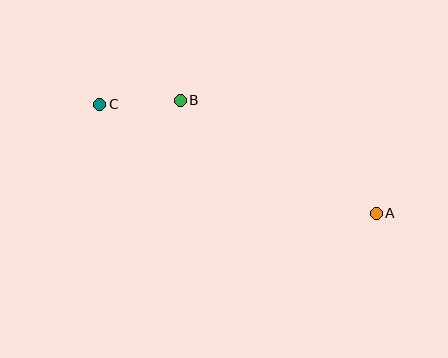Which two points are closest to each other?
Points B and C are closest to each other.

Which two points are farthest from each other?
Points A and C are farthest from each other.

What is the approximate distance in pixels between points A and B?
The distance between A and B is approximately 226 pixels.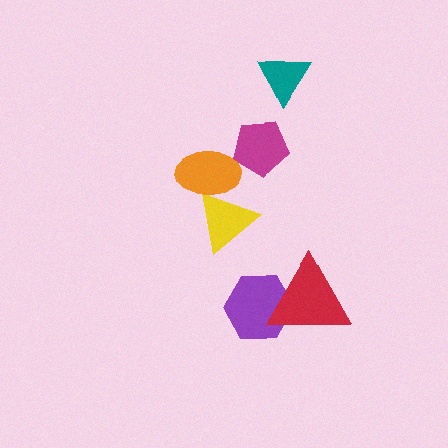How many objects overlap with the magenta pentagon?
0 objects overlap with the magenta pentagon.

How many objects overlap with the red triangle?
1 object overlaps with the red triangle.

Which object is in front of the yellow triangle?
The orange ellipse is in front of the yellow triangle.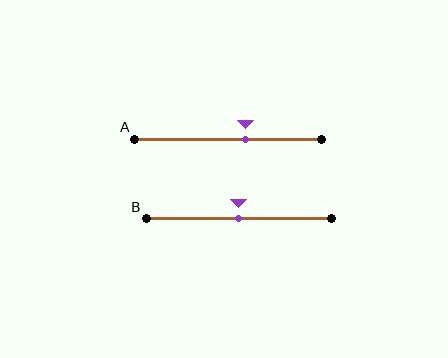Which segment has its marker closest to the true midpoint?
Segment B has its marker closest to the true midpoint.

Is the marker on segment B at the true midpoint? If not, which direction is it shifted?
Yes, the marker on segment B is at the true midpoint.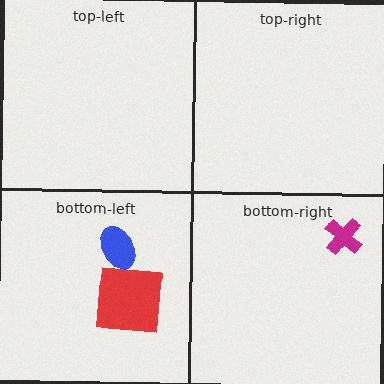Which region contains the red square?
The bottom-left region.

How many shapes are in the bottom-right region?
1.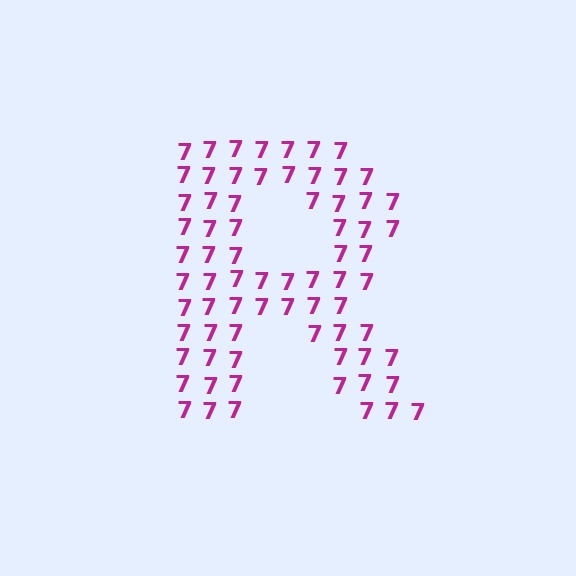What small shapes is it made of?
It is made of small digit 7's.